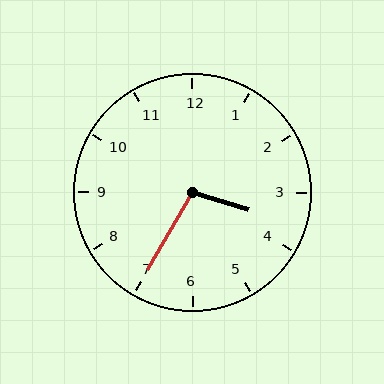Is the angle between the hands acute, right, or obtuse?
It is obtuse.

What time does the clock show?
3:35.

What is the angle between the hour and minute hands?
Approximately 102 degrees.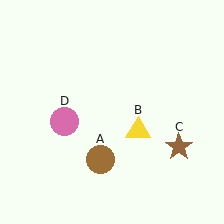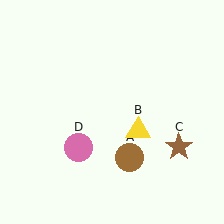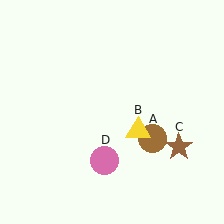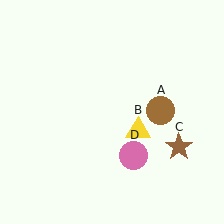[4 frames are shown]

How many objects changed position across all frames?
2 objects changed position: brown circle (object A), pink circle (object D).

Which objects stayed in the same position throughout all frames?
Yellow triangle (object B) and brown star (object C) remained stationary.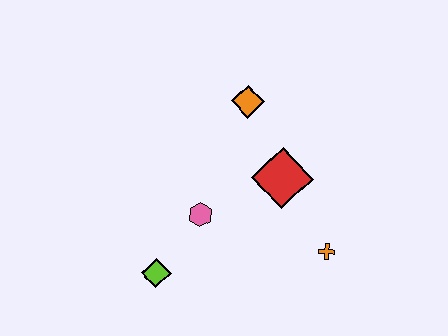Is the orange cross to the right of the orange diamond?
Yes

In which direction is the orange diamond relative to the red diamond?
The orange diamond is above the red diamond.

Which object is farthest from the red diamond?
The lime diamond is farthest from the red diamond.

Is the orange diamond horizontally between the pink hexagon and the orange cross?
Yes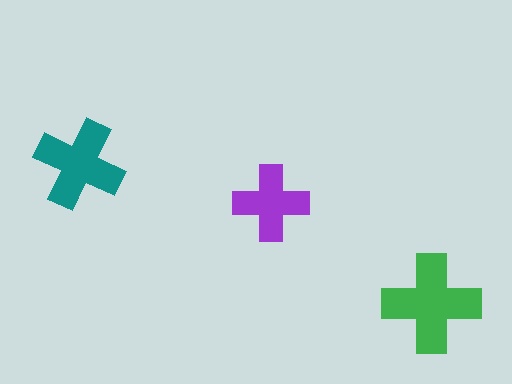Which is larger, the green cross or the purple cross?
The green one.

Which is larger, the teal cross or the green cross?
The green one.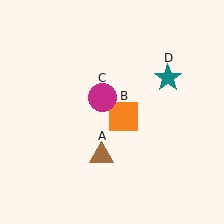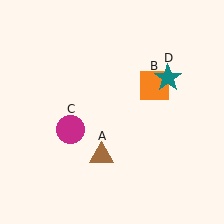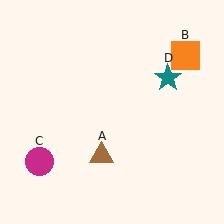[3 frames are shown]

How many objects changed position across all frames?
2 objects changed position: orange square (object B), magenta circle (object C).